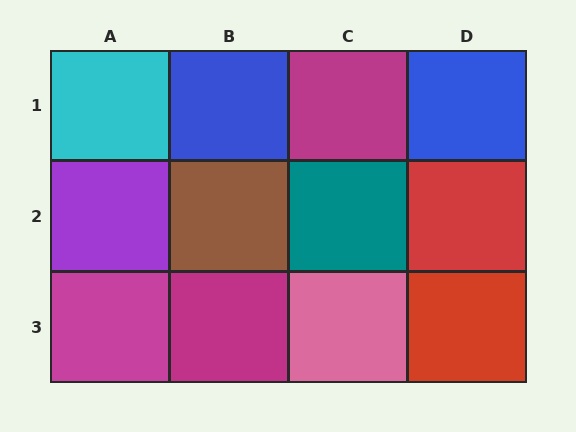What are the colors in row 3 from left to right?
Magenta, magenta, pink, red.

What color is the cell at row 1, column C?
Magenta.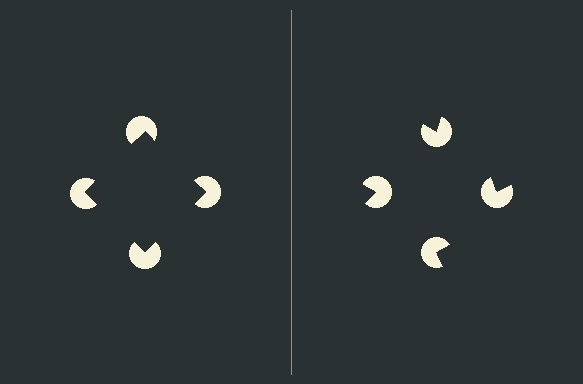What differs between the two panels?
The pac-man discs are positioned identically on both sides; only the wedge orientations differ. On the left they align to a square; on the right they are misaligned.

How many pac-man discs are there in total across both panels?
8 — 4 on each side.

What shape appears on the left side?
An illusory square.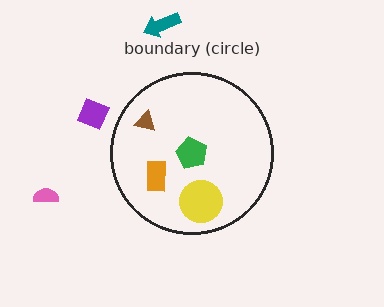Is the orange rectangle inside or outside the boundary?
Inside.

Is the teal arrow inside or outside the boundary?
Outside.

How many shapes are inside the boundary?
4 inside, 3 outside.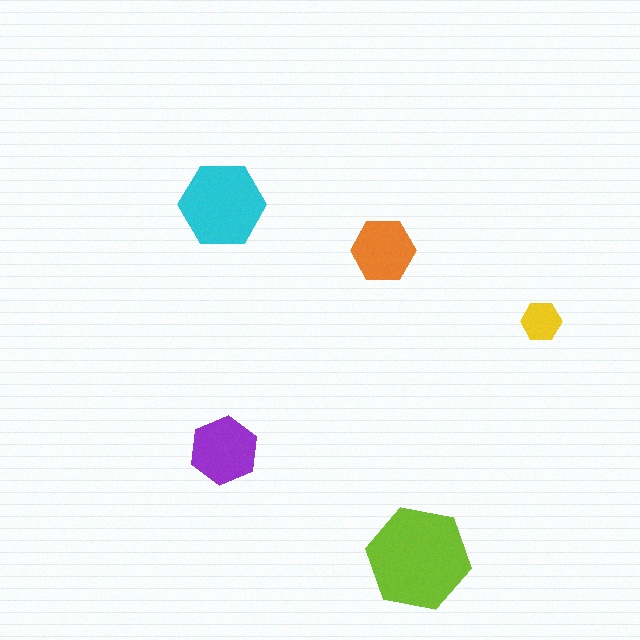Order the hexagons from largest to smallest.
the lime one, the cyan one, the purple one, the orange one, the yellow one.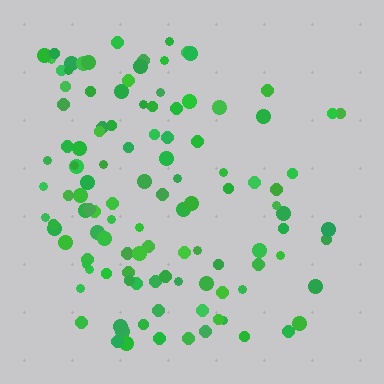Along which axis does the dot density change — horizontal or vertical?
Horizontal.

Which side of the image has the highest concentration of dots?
The left.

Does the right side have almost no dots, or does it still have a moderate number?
Still a moderate number, just noticeably fewer than the left.